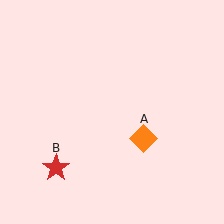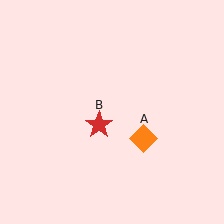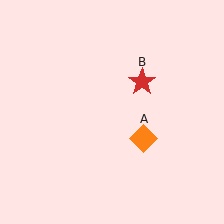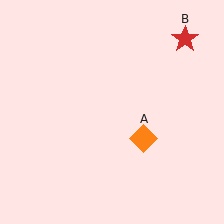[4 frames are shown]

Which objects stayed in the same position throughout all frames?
Orange diamond (object A) remained stationary.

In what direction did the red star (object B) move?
The red star (object B) moved up and to the right.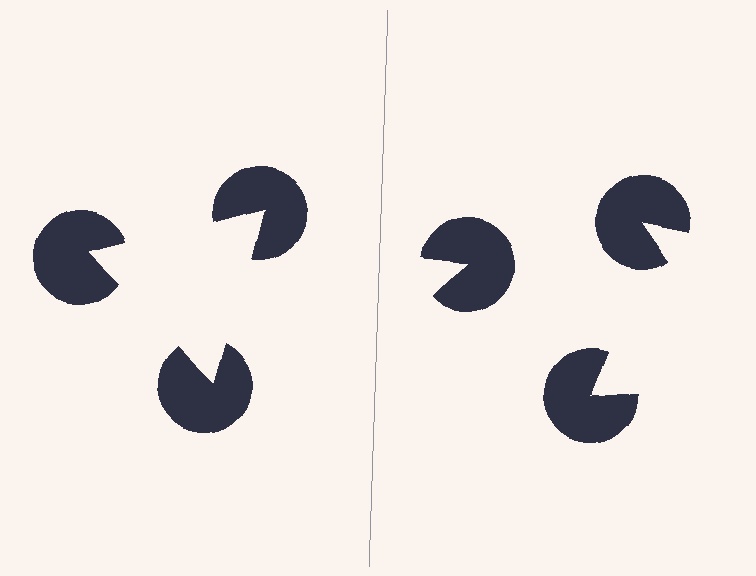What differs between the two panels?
The pac-man discs are positioned identically on both sides; only the wedge orientations differ. On the left they align to a triangle; on the right they are misaligned.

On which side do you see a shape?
An illusory triangle appears on the left side. On the right side the wedge cuts are rotated, so no coherent shape forms.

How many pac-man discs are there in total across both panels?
6 — 3 on each side.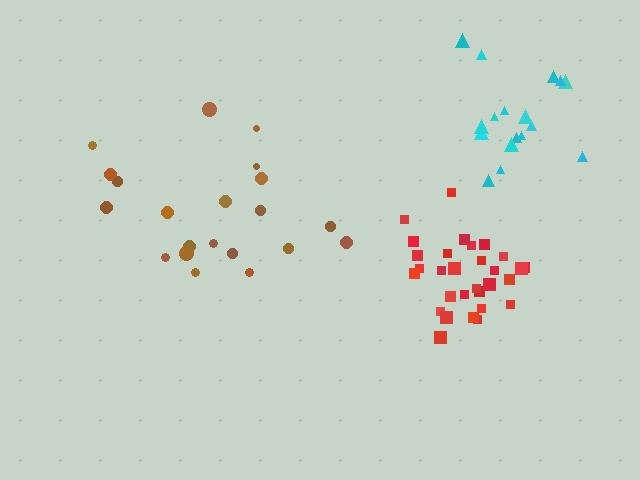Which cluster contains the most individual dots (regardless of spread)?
Red (30).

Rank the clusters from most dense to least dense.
red, cyan, brown.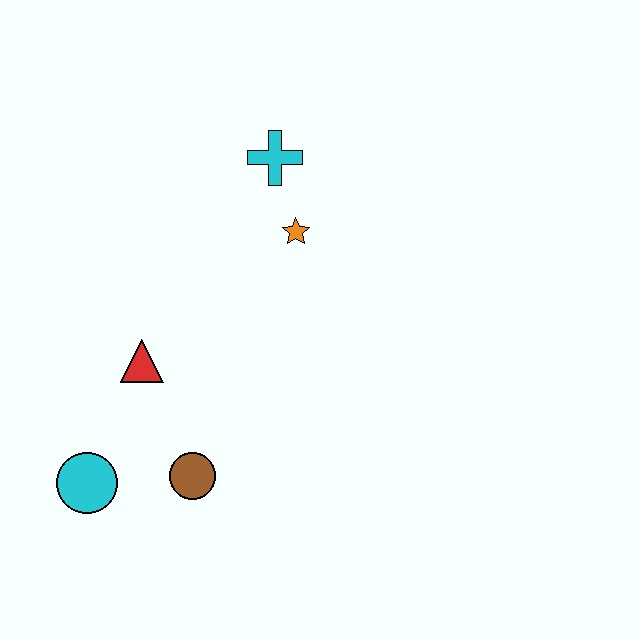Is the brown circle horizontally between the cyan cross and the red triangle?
Yes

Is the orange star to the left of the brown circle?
No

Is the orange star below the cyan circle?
No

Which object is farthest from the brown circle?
The cyan cross is farthest from the brown circle.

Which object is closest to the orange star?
The cyan cross is closest to the orange star.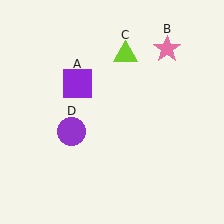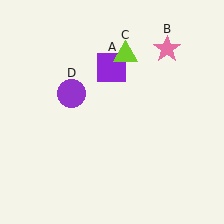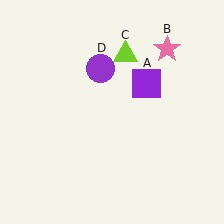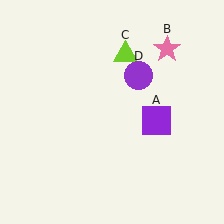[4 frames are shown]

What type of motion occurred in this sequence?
The purple square (object A), purple circle (object D) rotated clockwise around the center of the scene.